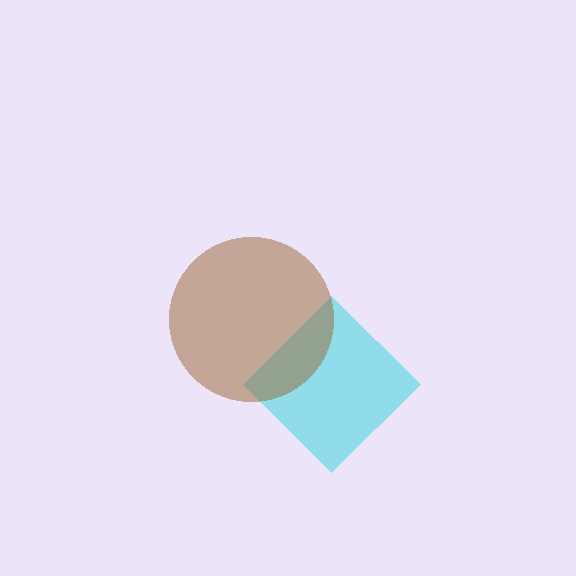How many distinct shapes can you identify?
There are 2 distinct shapes: a cyan diamond, a brown circle.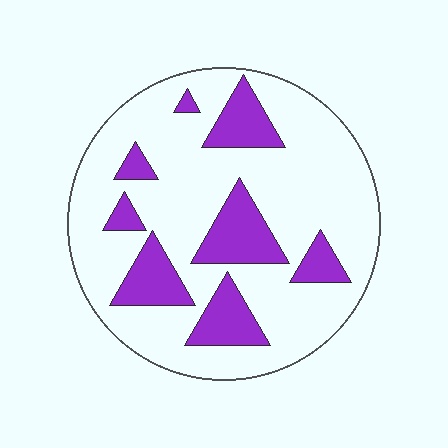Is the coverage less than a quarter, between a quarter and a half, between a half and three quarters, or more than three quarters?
Less than a quarter.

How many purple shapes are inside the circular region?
8.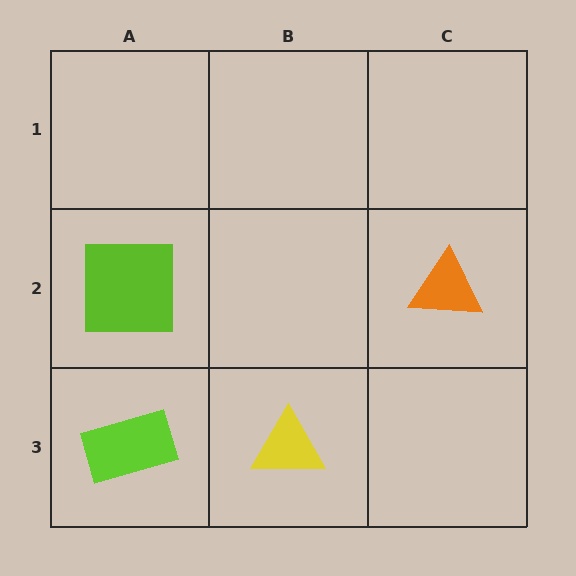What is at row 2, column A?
A lime square.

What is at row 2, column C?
An orange triangle.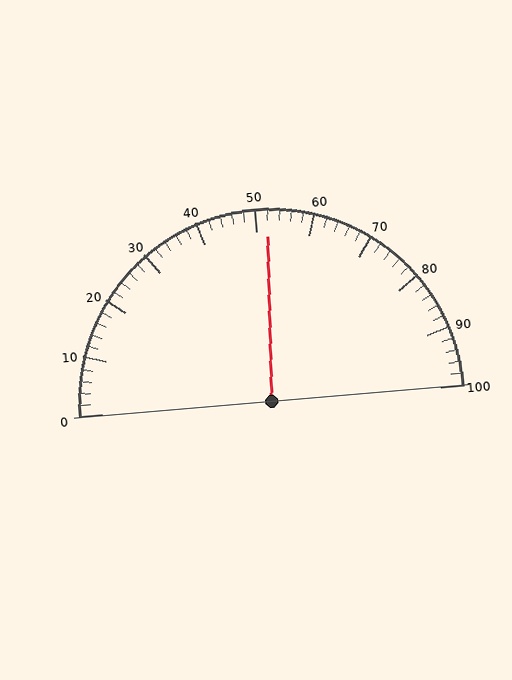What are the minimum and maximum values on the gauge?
The gauge ranges from 0 to 100.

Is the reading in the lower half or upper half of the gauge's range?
The reading is in the upper half of the range (0 to 100).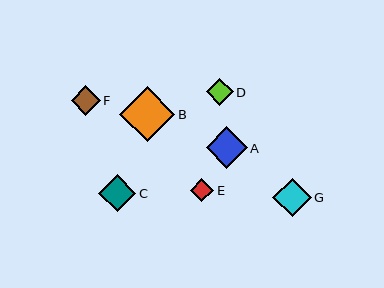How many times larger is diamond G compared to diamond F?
Diamond G is approximately 1.3 times the size of diamond F.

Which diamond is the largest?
Diamond B is the largest with a size of approximately 55 pixels.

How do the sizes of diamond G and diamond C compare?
Diamond G and diamond C are approximately the same size.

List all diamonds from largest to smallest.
From largest to smallest: B, A, G, C, F, D, E.